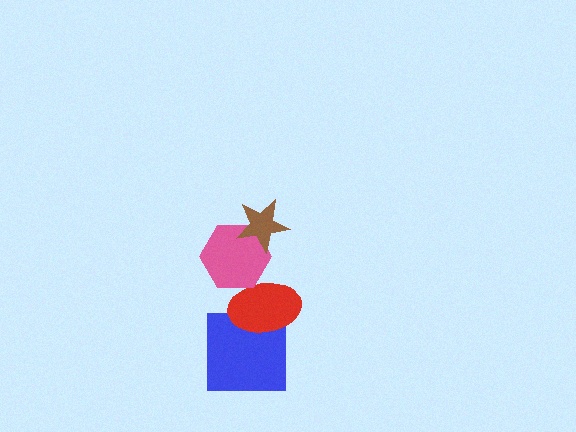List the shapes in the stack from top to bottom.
From top to bottom: the brown star, the pink hexagon, the red ellipse, the blue square.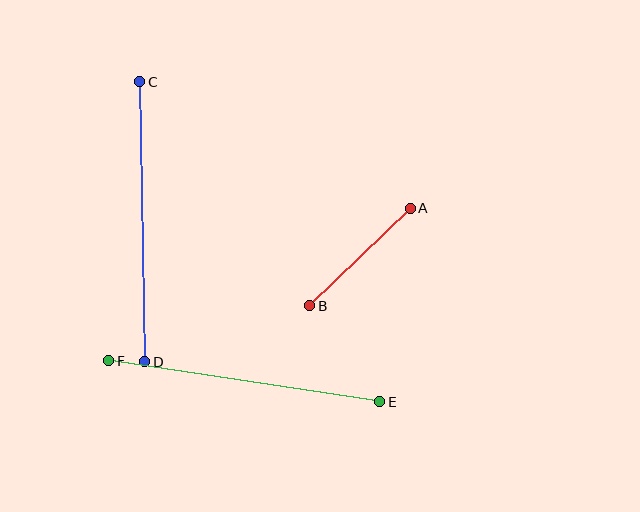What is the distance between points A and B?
The distance is approximately 140 pixels.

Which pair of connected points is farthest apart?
Points C and D are farthest apart.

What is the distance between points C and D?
The distance is approximately 280 pixels.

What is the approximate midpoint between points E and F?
The midpoint is at approximately (244, 381) pixels.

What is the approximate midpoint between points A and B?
The midpoint is at approximately (360, 257) pixels.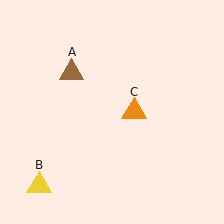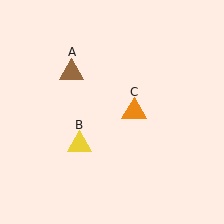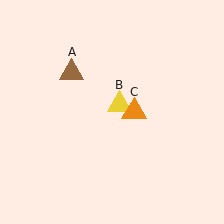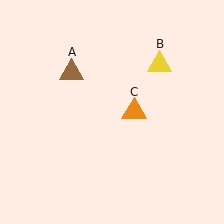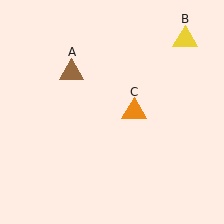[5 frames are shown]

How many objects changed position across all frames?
1 object changed position: yellow triangle (object B).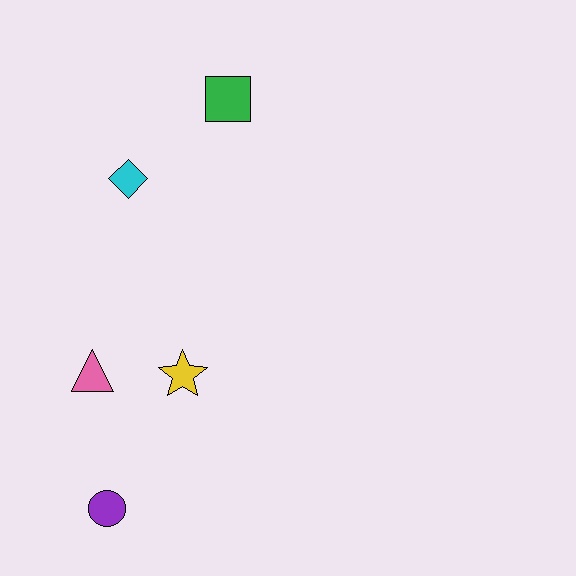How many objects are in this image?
There are 5 objects.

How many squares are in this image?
There is 1 square.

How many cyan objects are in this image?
There is 1 cyan object.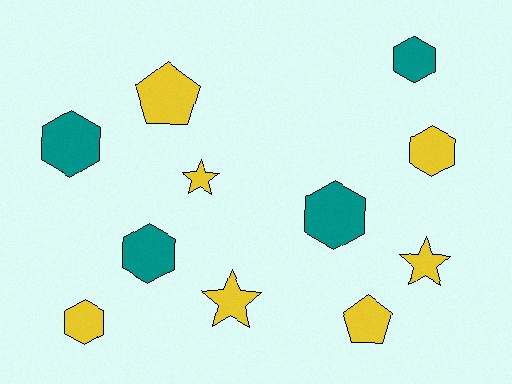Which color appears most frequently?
Yellow, with 7 objects.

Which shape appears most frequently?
Hexagon, with 6 objects.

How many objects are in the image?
There are 11 objects.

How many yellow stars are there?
There are 3 yellow stars.